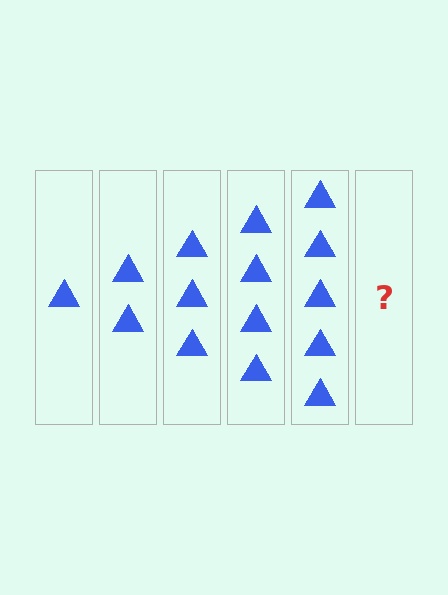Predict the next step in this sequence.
The next step is 6 triangles.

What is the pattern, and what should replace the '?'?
The pattern is that each step adds one more triangle. The '?' should be 6 triangles.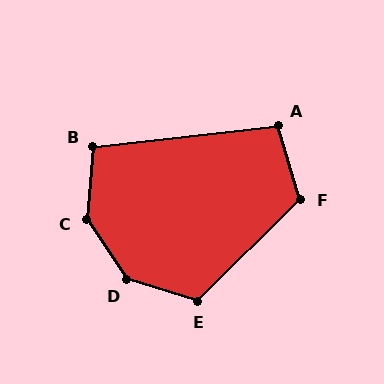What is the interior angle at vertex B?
Approximately 101 degrees (obtuse).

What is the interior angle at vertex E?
Approximately 119 degrees (obtuse).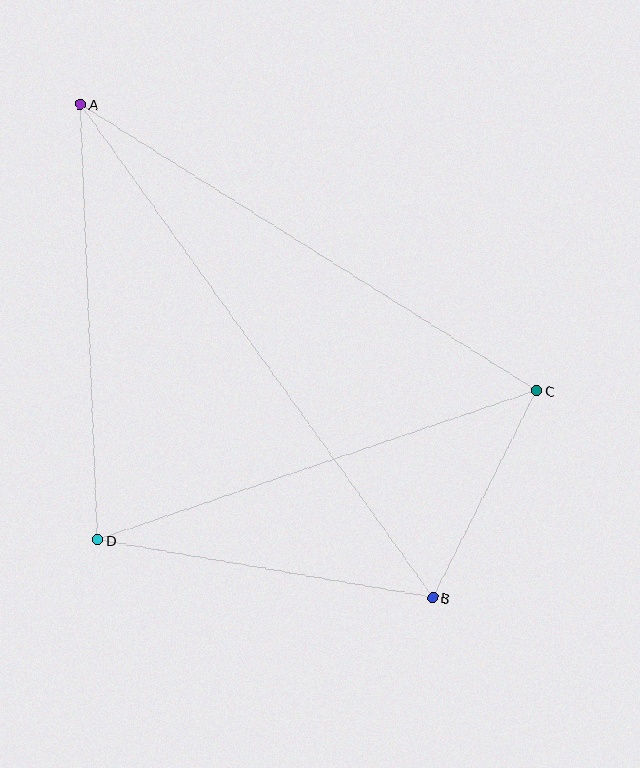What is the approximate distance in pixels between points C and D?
The distance between C and D is approximately 464 pixels.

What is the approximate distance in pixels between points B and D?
The distance between B and D is approximately 340 pixels.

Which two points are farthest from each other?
Points A and B are farthest from each other.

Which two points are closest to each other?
Points B and C are closest to each other.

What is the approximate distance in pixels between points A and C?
The distance between A and C is approximately 539 pixels.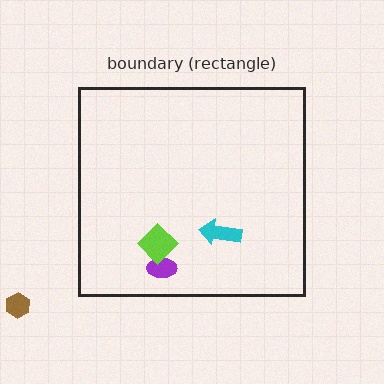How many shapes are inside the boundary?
3 inside, 1 outside.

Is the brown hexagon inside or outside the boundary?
Outside.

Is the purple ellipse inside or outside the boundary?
Inside.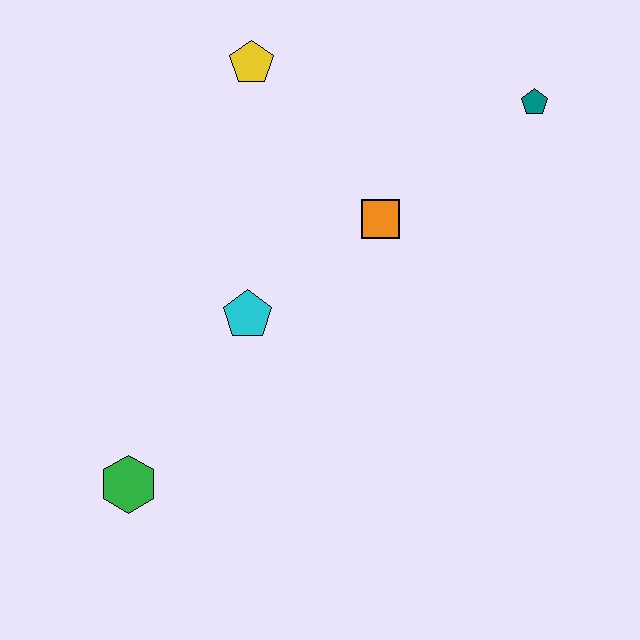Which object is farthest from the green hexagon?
The teal pentagon is farthest from the green hexagon.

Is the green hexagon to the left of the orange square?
Yes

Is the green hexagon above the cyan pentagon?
No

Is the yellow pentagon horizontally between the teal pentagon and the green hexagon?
Yes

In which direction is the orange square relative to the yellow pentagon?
The orange square is below the yellow pentagon.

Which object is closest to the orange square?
The cyan pentagon is closest to the orange square.